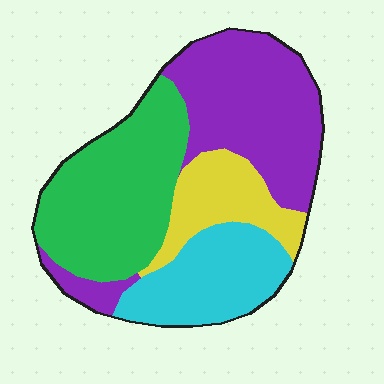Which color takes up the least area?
Yellow, at roughly 15%.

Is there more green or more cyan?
Green.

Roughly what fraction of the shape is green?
Green covers about 30% of the shape.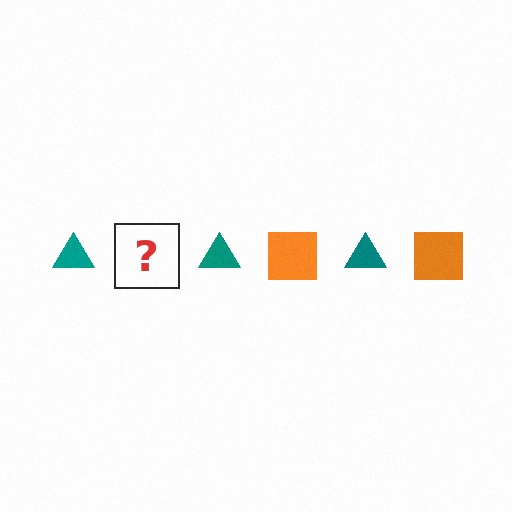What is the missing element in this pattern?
The missing element is an orange square.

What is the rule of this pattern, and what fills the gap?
The rule is that the pattern alternates between teal triangle and orange square. The gap should be filled with an orange square.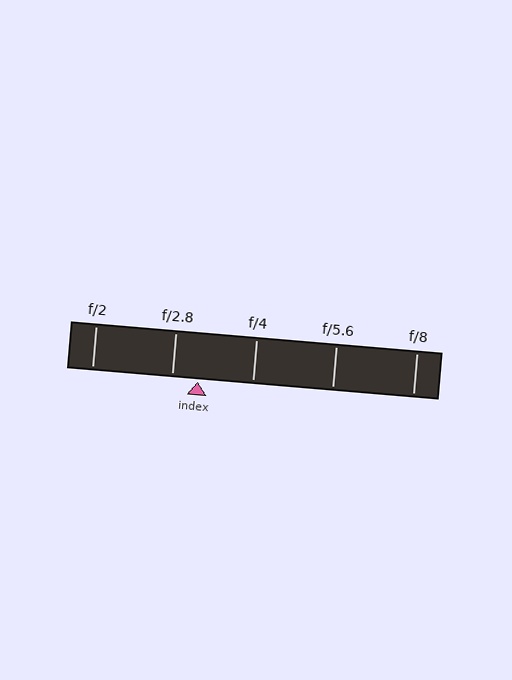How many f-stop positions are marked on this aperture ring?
There are 5 f-stop positions marked.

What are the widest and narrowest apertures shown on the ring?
The widest aperture shown is f/2 and the narrowest is f/8.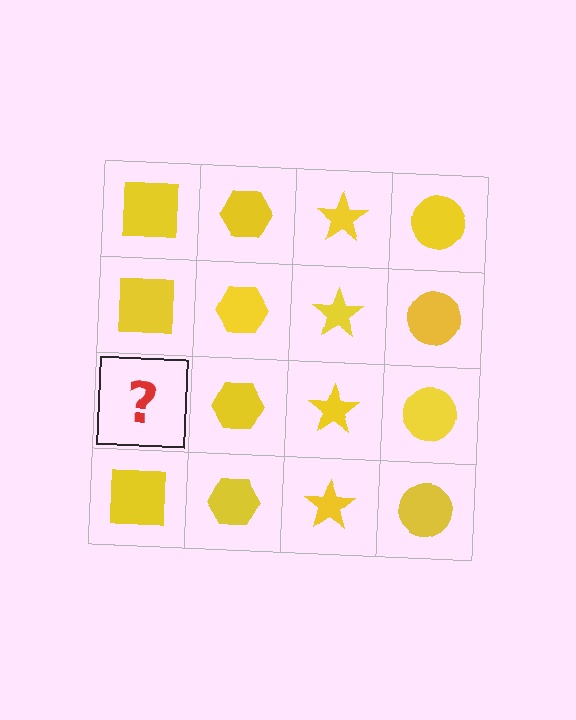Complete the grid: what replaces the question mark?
The question mark should be replaced with a yellow square.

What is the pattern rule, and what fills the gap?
The rule is that each column has a consistent shape. The gap should be filled with a yellow square.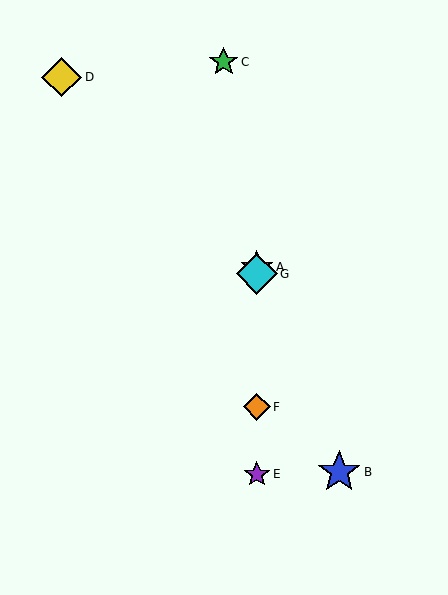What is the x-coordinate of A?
Object A is at x≈257.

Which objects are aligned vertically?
Objects A, E, F, G are aligned vertically.